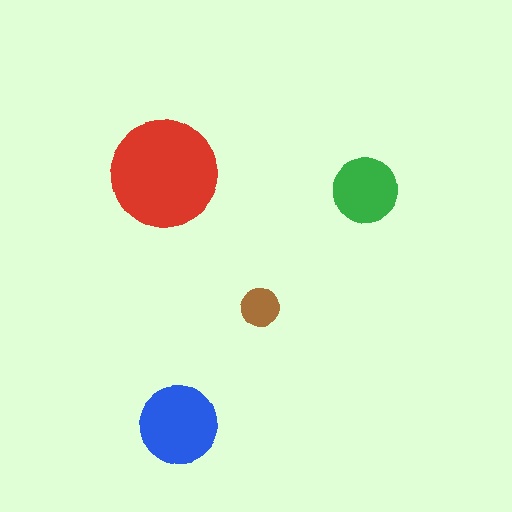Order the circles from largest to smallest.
the red one, the blue one, the green one, the brown one.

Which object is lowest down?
The blue circle is bottommost.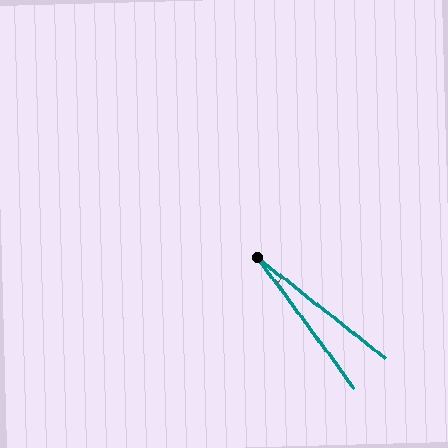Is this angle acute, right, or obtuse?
It is acute.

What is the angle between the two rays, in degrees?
Approximately 15 degrees.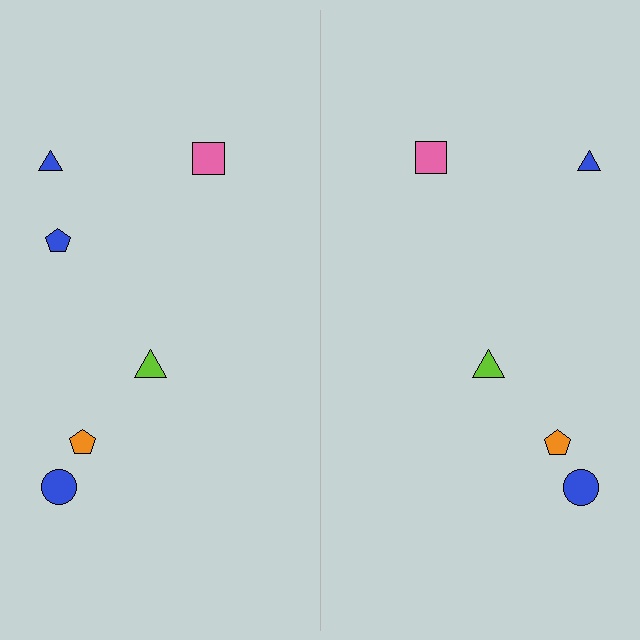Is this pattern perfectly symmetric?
No, the pattern is not perfectly symmetric. A blue pentagon is missing from the right side.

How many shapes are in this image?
There are 11 shapes in this image.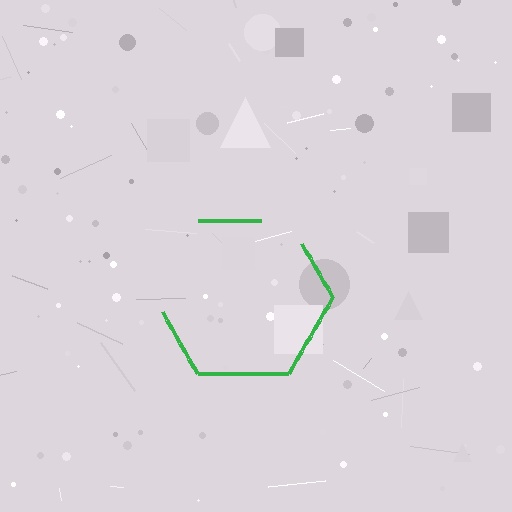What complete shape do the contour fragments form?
The contour fragments form a hexagon.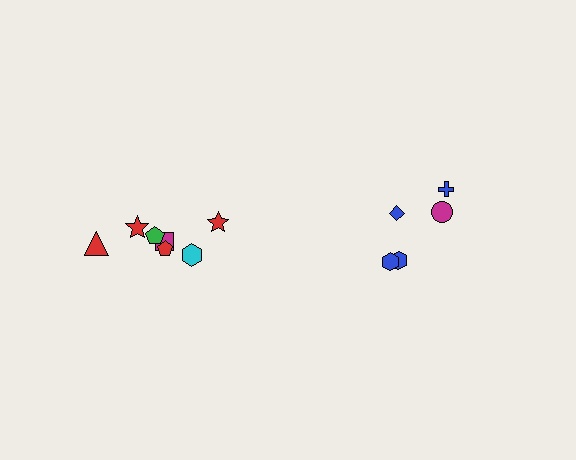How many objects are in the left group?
There are 7 objects.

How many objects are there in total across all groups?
There are 12 objects.